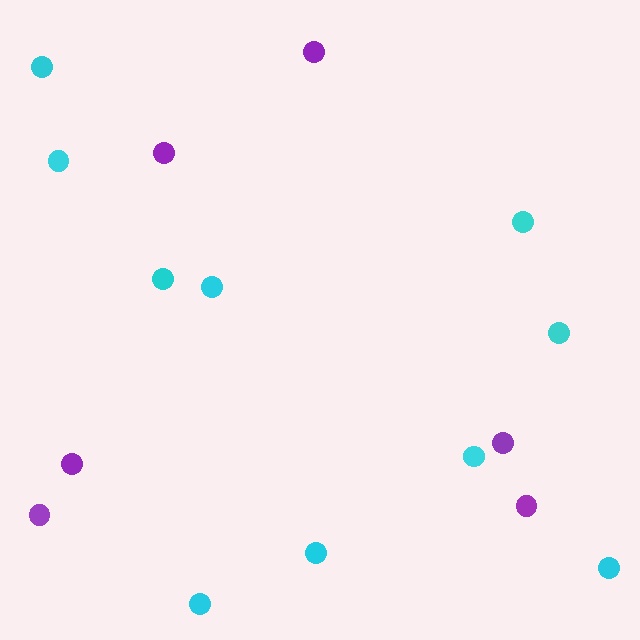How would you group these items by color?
There are 2 groups: one group of purple circles (6) and one group of cyan circles (10).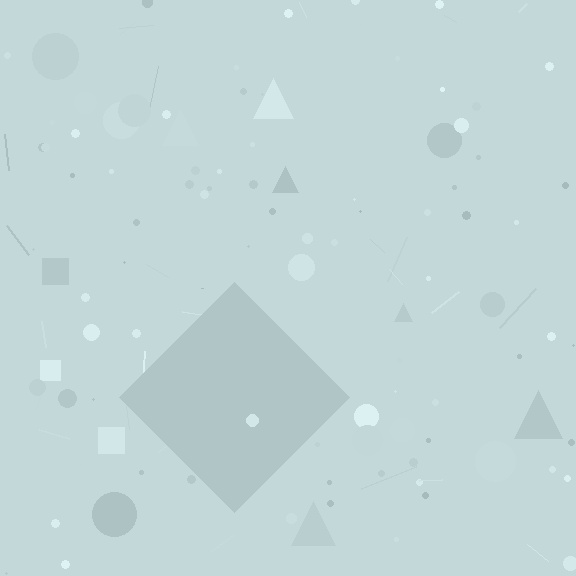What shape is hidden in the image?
A diamond is hidden in the image.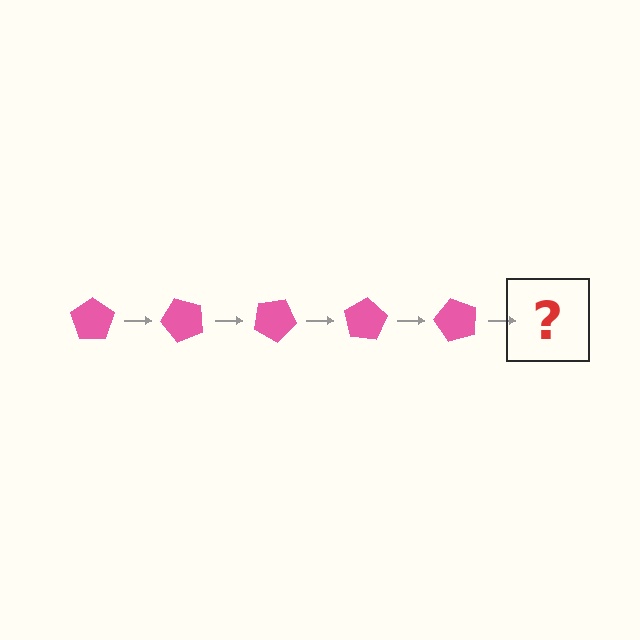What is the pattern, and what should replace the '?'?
The pattern is that the pentagon rotates 50 degrees each step. The '?' should be a pink pentagon rotated 250 degrees.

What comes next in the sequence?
The next element should be a pink pentagon rotated 250 degrees.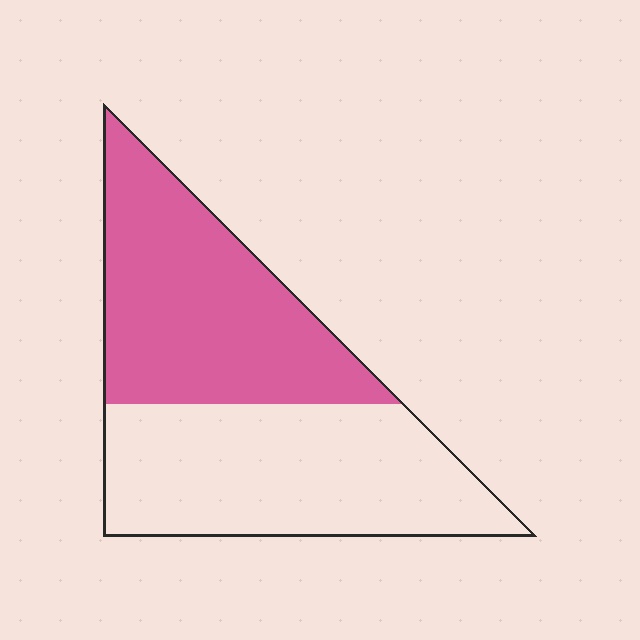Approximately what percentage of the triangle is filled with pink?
Approximately 50%.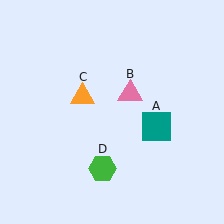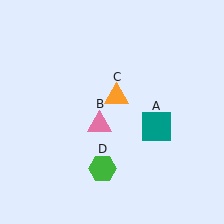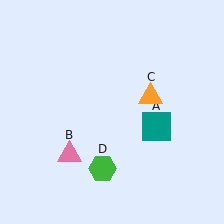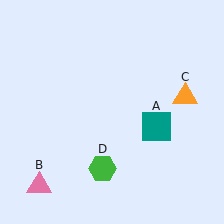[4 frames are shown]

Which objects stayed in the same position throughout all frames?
Teal square (object A) and green hexagon (object D) remained stationary.